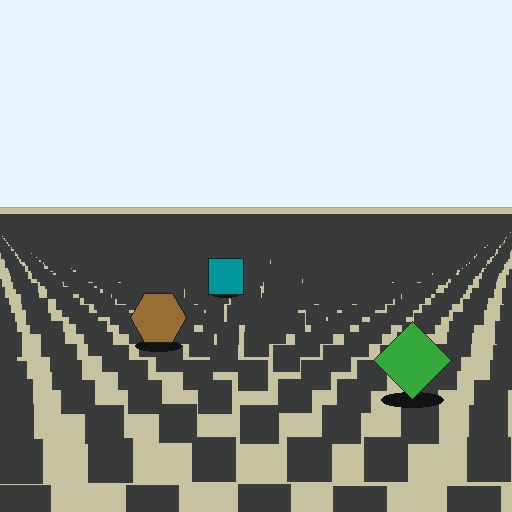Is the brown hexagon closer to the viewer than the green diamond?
No. The green diamond is closer — you can tell from the texture gradient: the ground texture is coarser near it.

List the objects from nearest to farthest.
From nearest to farthest: the green diamond, the brown hexagon, the teal square.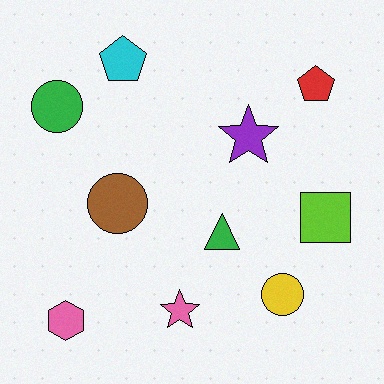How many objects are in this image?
There are 10 objects.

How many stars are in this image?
There are 2 stars.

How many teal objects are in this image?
There are no teal objects.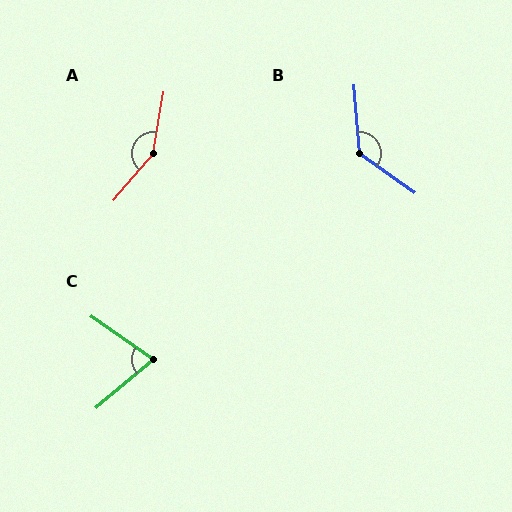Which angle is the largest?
A, at approximately 149 degrees.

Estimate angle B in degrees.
Approximately 130 degrees.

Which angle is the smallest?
C, at approximately 75 degrees.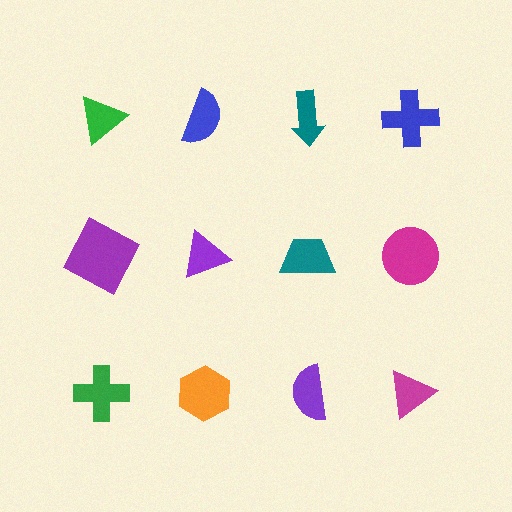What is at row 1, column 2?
A blue semicircle.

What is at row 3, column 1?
A green cross.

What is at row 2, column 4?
A magenta circle.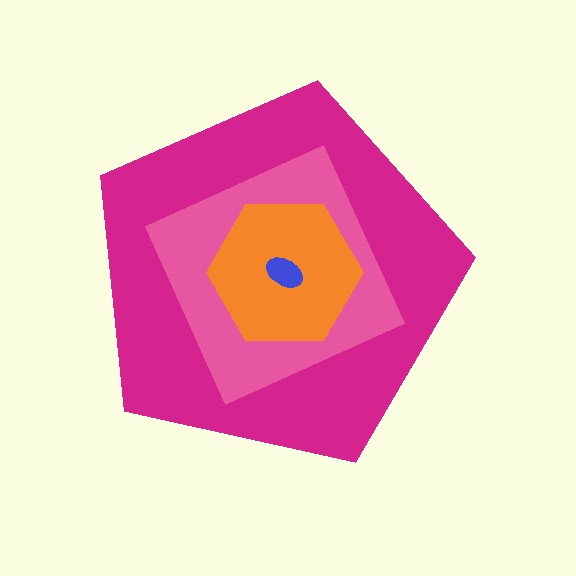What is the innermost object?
The blue ellipse.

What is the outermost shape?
The magenta pentagon.